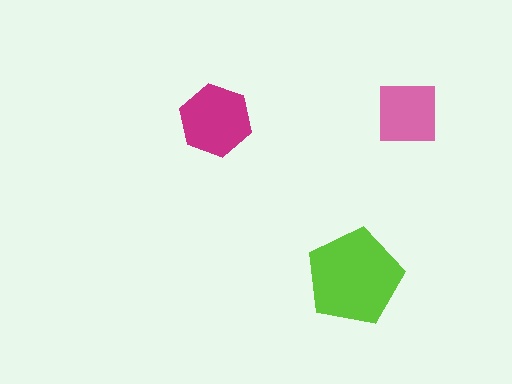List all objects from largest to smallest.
The lime pentagon, the magenta hexagon, the pink square.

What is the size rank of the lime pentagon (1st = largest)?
1st.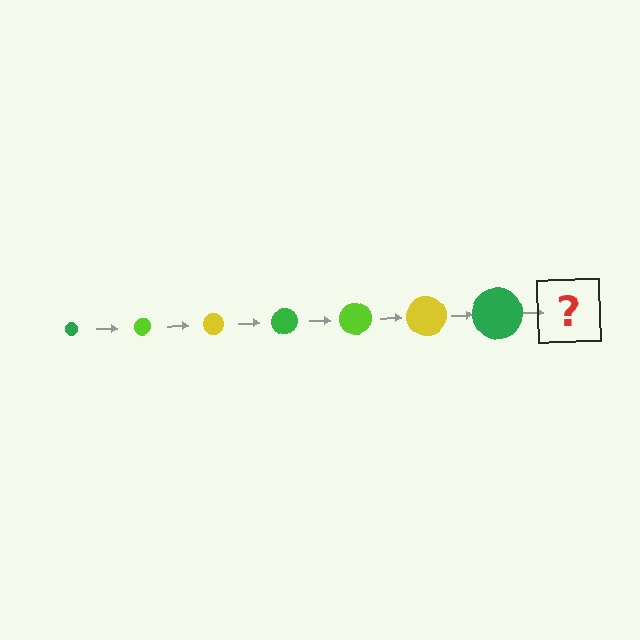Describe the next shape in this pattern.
It should be a lime circle, larger than the previous one.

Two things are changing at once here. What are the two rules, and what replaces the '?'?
The two rules are that the circle grows larger each step and the color cycles through green, lime, and yellow. The '?' should be a lime circle, larger than the previous one.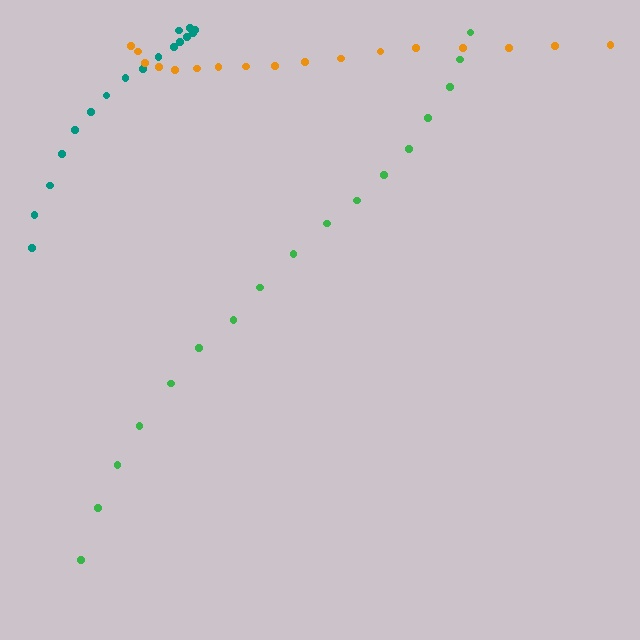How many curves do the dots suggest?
There are 3 distinct paths.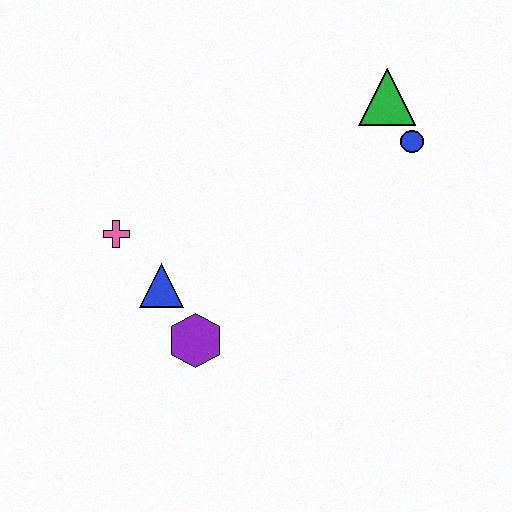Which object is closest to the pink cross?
The blue triangle is closest to the pink cross.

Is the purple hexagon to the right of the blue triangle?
Yes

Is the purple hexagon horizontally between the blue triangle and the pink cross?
No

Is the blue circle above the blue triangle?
Yes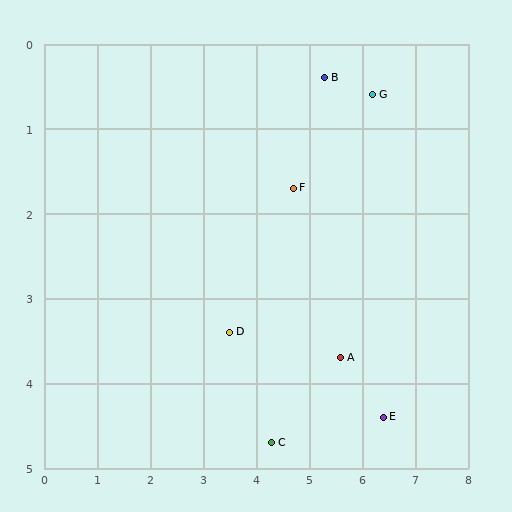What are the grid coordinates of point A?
Point A is at approximately (5.6, 3.7).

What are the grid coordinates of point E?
Point E is at approximately (6.4, 4.4).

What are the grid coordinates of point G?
Point G is at approximately (6.2, 0.6).